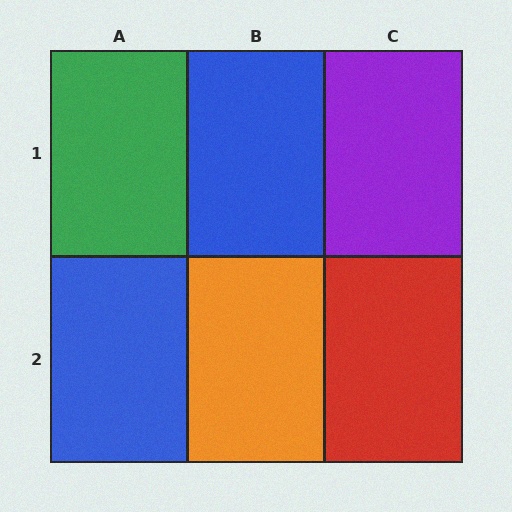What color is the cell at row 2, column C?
Red.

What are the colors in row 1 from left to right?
Green, blue, purple.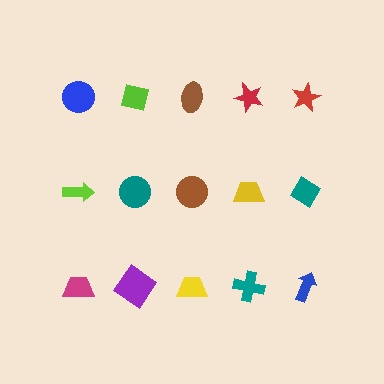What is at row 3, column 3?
A yellow trapezoid.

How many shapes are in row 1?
5 shapes.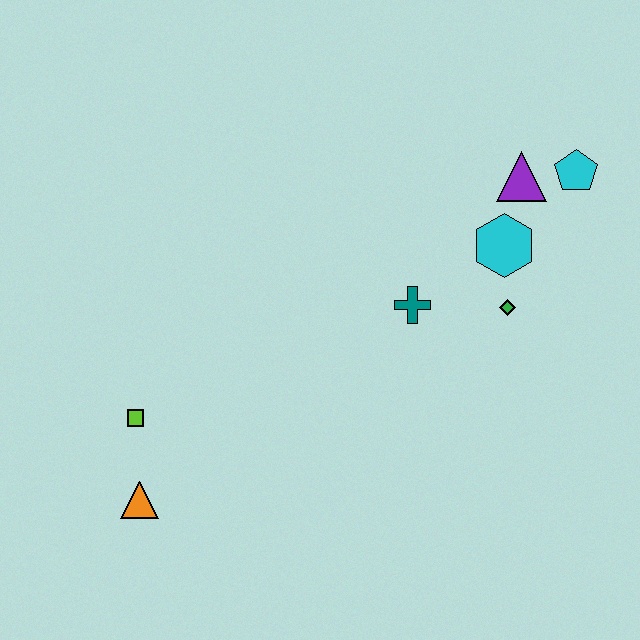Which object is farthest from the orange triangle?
The cyan pentagon is farthest from the orange triangle.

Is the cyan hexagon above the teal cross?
Yes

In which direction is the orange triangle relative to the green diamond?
The orange triangle is to the left of the green diamond.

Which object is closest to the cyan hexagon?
The green diamond is closest to the cyan hexagon.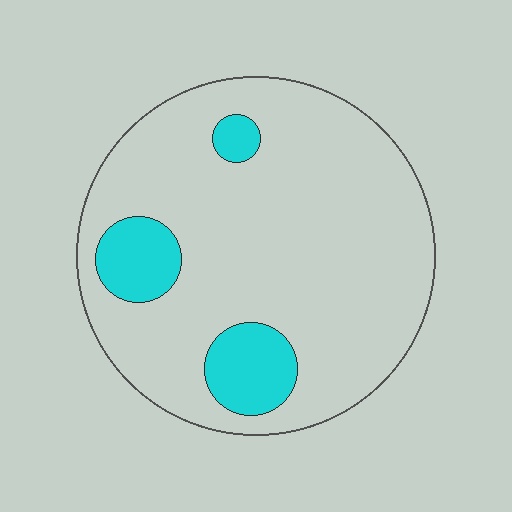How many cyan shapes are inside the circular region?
3.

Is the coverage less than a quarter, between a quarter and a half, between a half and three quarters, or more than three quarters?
Less than a quarter.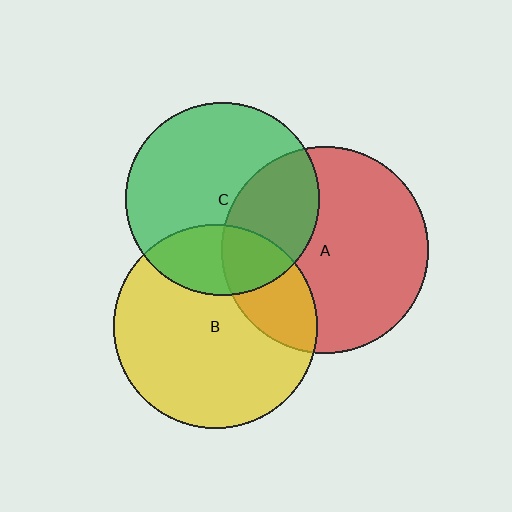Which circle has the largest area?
Circle A (red).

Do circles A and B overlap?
Yes.